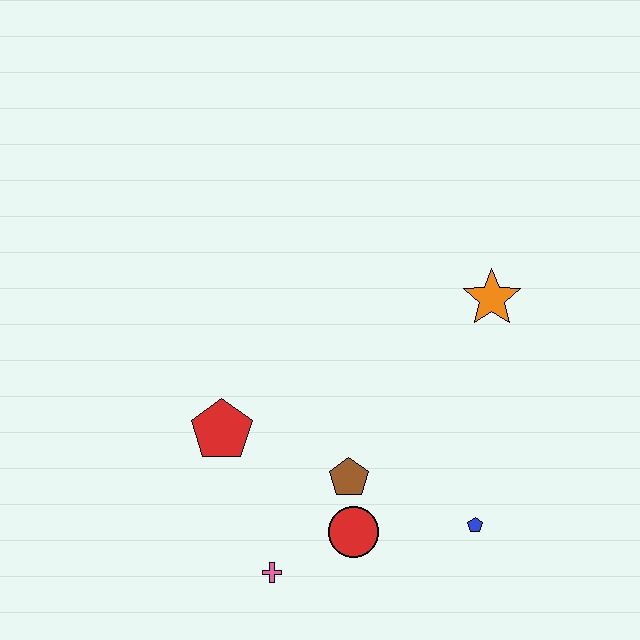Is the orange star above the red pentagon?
Yes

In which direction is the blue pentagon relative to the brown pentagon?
The blue pentagon is to the right of the brown pentagon.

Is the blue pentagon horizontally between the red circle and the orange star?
Yes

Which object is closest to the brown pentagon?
The red circle is closest to the brown pentagon.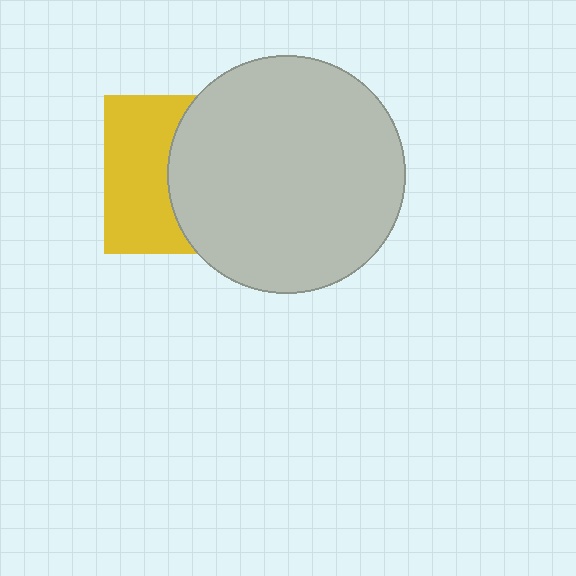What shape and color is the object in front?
The object in front is a light gray circle.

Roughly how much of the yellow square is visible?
About half of it is visible (roughly 46%).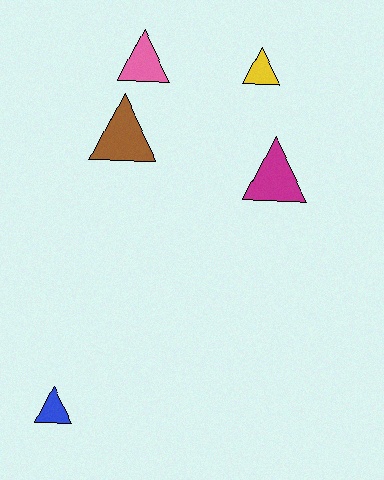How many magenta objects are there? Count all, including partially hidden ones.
There is 1 magenta object.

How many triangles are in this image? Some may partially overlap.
There are 5 triangles.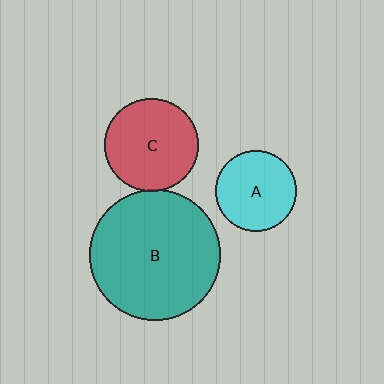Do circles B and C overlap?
Yes.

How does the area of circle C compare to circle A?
Approximately 1.3 times.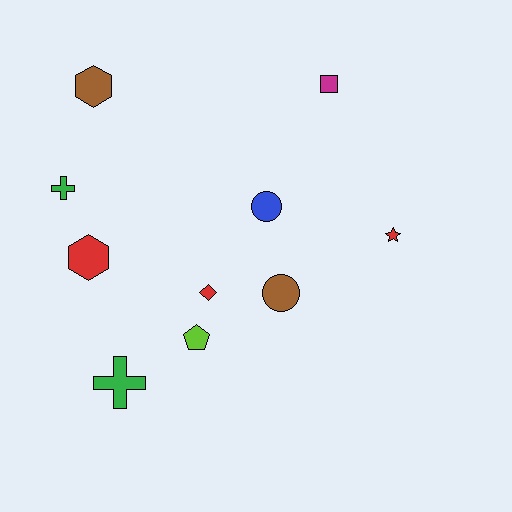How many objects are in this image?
There are 10 objects.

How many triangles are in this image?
There are no triangles.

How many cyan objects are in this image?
There are no cyan objects.